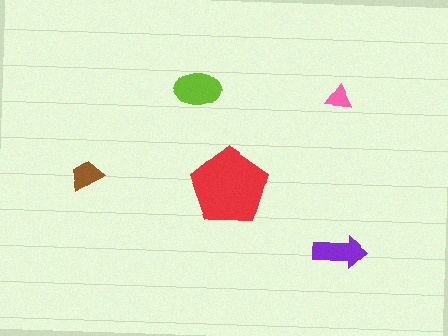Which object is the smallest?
The pink triangle.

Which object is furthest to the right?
The purple arrow is rightmost.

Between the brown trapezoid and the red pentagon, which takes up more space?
The red pentagon.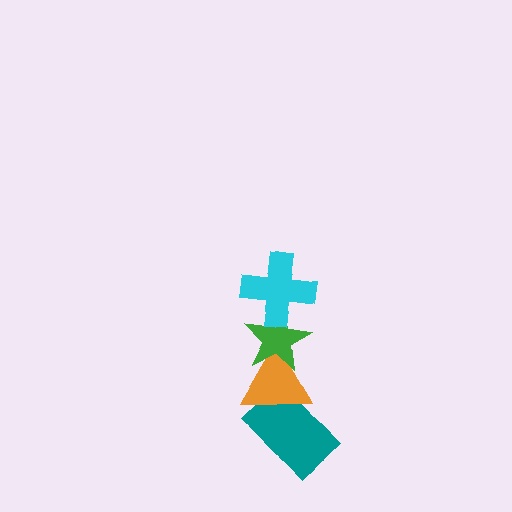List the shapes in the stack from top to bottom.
From top to bottom: the cyan cross, the green star, the orange triangle, the teal rectangle.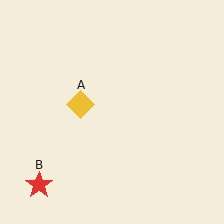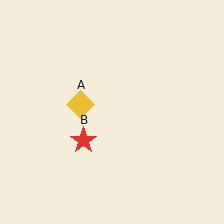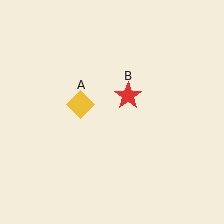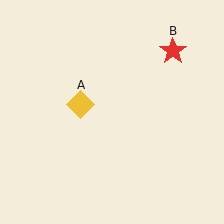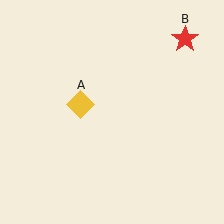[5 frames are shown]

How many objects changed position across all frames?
1 object changed position: red star (object B).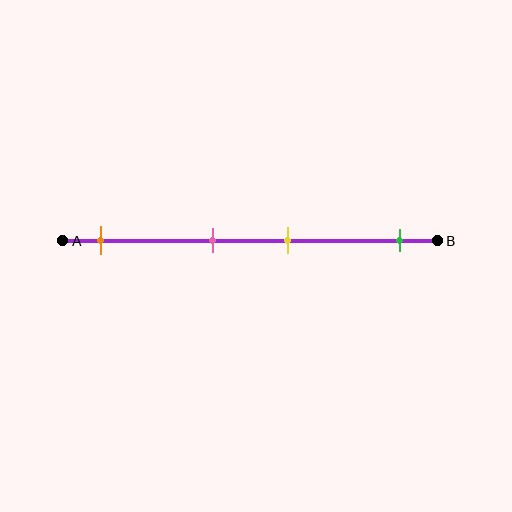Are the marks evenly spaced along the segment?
No, the marks are not evenly spaced.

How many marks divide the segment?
There are 4 marks dividing the segment.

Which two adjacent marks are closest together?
The pink and yellow marks are the closest adjacent pair.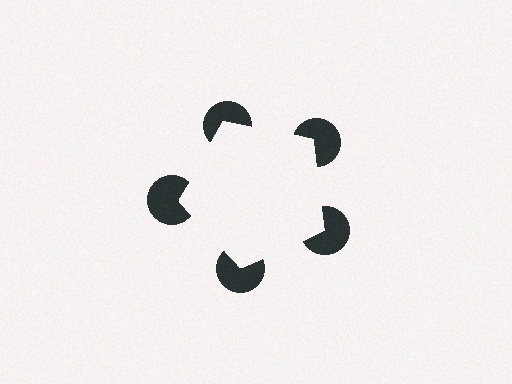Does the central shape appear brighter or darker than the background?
It typically appears slightly brighter than the background, even though no actual brightness change is drawn.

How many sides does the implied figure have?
5 sides.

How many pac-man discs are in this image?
There are 5 — one at each vertex of the illusory pentagon.